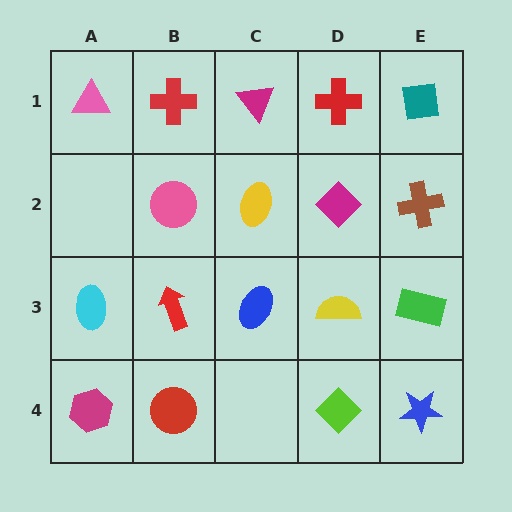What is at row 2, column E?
A brown cross.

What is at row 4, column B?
A red circle.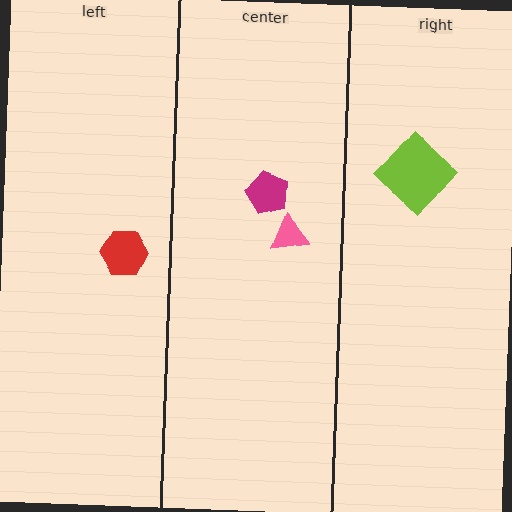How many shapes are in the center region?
2.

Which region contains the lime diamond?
The right region.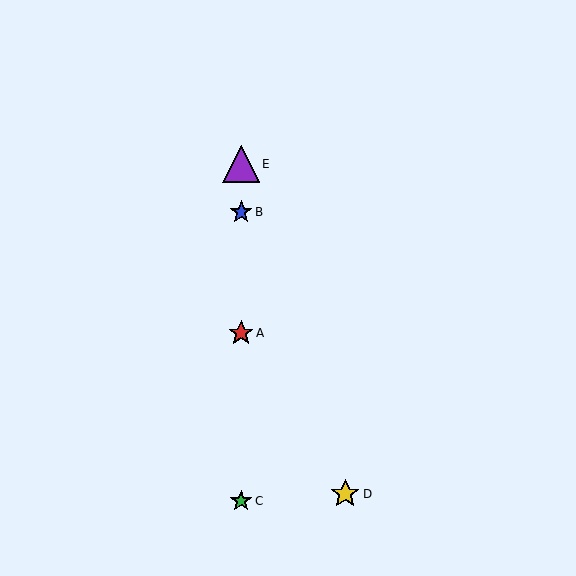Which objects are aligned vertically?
Objects A, B, C, E are aligned vertically.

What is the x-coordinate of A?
Object A is at x≈241.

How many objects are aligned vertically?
4 objects (A, B, C, E) are aligned vertically.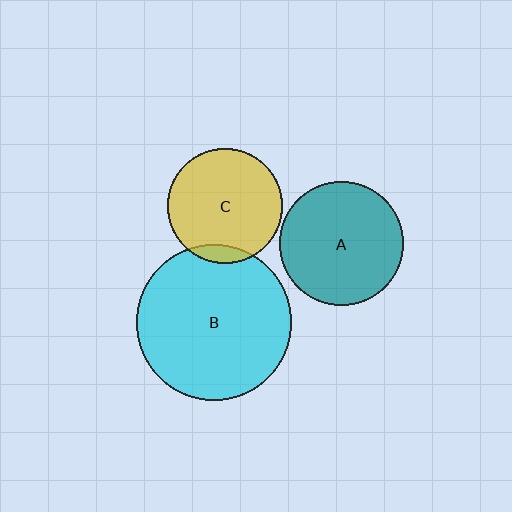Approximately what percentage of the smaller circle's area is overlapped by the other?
Approximately 10%.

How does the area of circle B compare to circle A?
Approximately 1.6 times.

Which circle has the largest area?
Circle B (cyan).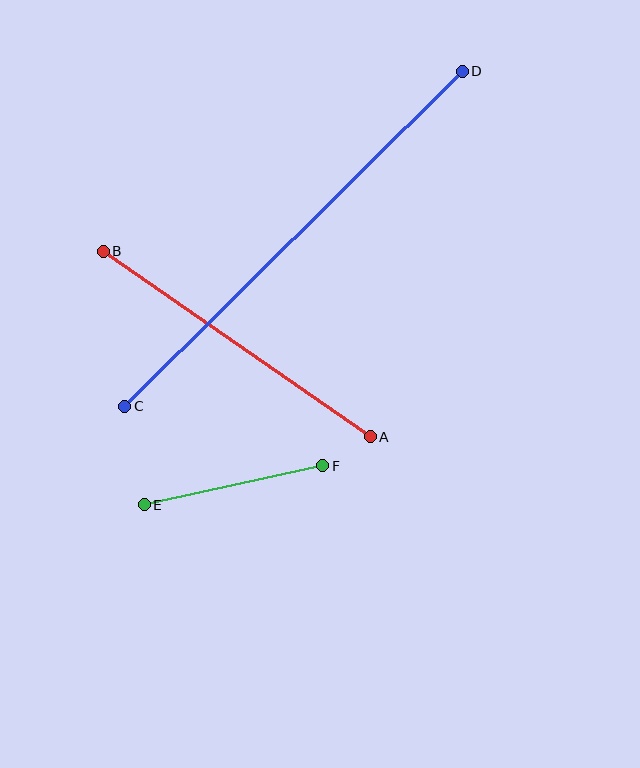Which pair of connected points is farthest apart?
Points C and D are farthest apart.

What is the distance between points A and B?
The distance is approximately 325 pixels.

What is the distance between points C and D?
The distance is approximately 476 pixels.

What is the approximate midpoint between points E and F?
The midpoint is at approximately (233, 485) pixels.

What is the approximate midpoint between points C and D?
The midpoint is at approximately (293, 239) pixels.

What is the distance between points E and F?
The distance is approximately 183 pixels.